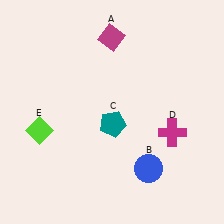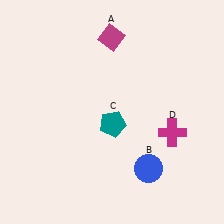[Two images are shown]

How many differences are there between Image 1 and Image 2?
There is 1 difference between the two images.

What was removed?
The lime diamond (E) was removed in Image 2.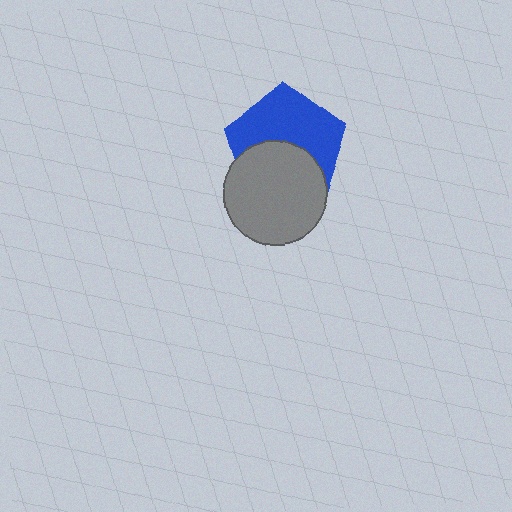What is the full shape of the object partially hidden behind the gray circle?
The partially hidden object is a blue pentagon.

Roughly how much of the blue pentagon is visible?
About half of it is visible (roughly 56%).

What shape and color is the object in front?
The object in front is a gray circle.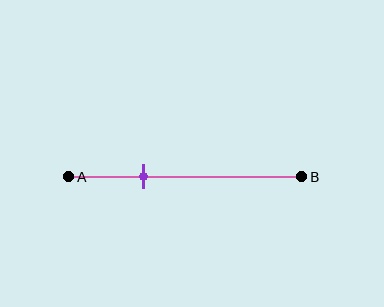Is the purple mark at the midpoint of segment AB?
No, the mark is at about 30% from A, not at the 50% midpoint.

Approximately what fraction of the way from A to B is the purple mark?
The purple mark is approximately 30% of the way from A to B.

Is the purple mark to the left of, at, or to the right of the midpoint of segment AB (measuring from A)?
The purple mark is to the left of the midpoint of segment AB.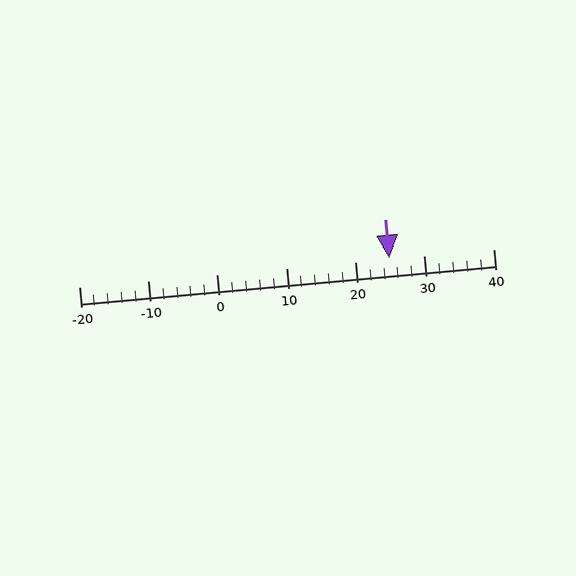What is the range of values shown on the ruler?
The ruler shows values from -20 to 40.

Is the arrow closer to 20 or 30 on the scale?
The arrow is closer to 20.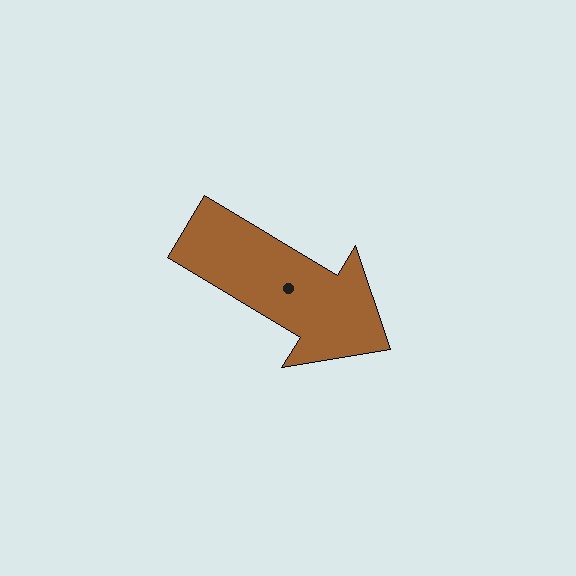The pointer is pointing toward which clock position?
Roughly 4 o'clock.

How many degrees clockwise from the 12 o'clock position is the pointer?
Approximately 121 degrees.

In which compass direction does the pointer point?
Southeast.